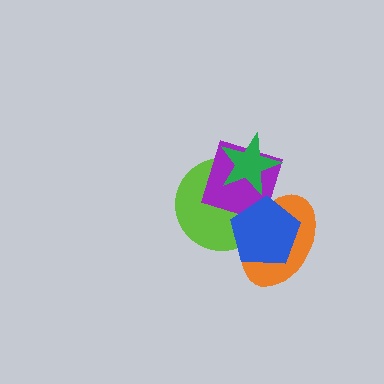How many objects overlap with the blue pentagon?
3 objects overlap with the blue pentagon.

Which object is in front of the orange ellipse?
The blue pentagon is in front of the orange ellipse.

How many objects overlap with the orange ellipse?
3 objects overlap with the orange ellipse.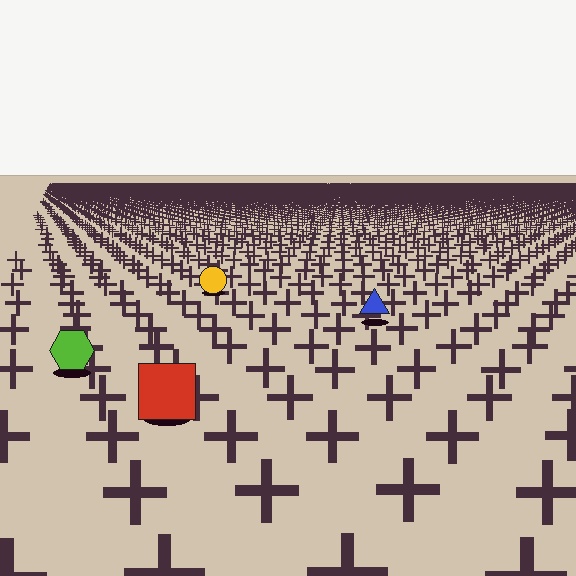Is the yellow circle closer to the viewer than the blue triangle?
No. The blue triangle is closer — you can tell from the texture gradient: the ground texture is coarser near it.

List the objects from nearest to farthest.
From nearest to farthest: the red square, the lime hexagon, the blue triangle, the yellow circle.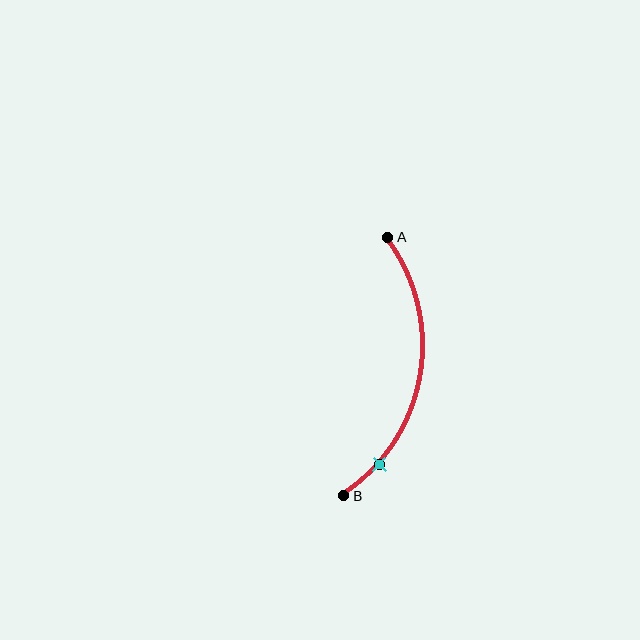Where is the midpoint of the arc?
The arc midpoint is the point on the curve farthest from the straight line joining A and B. It sits to the right of that line.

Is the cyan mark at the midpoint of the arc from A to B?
No. The cyan mark lies on the arc but is closer to endpoint B. The arc midpoint would be at the point on the curve equidistant along the arc from both A and B.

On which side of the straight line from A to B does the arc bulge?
The arc bulges to the right of the straight line connecting A and B.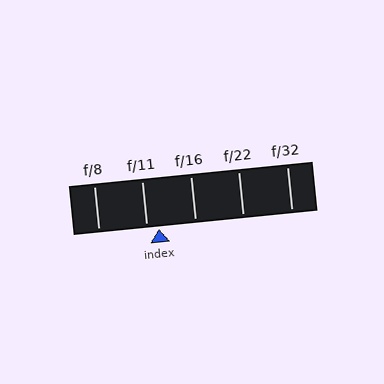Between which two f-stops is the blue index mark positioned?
The index mark is between f/11 and f/16.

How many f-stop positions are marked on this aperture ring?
There are 5 f-stop positions marked.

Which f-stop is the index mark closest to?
The index mark is closest to f/11.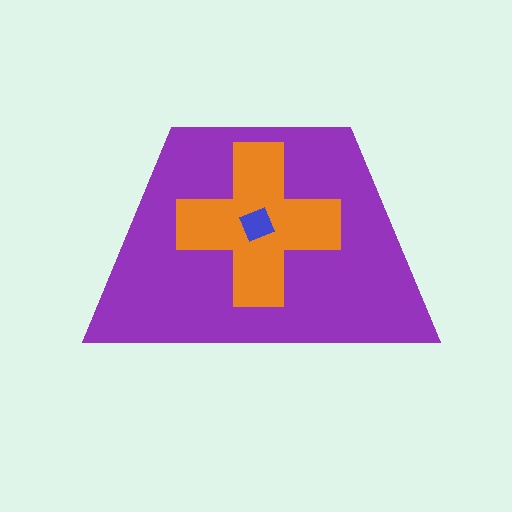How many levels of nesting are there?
3.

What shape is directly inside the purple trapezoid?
The orange cross.